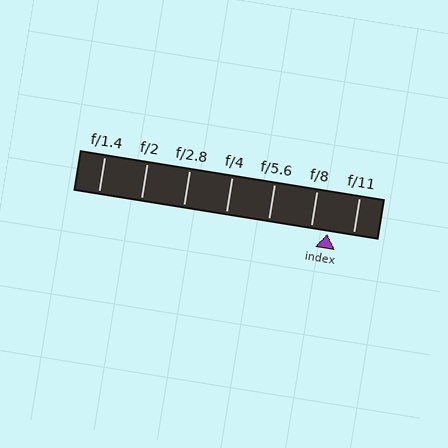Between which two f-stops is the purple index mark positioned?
The index mark is between f/8 and f/11.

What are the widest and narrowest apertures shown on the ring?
The widest aperture shown is f/1.4 and the narrowest is f/11.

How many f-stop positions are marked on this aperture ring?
There are 7 f-stop positions marked.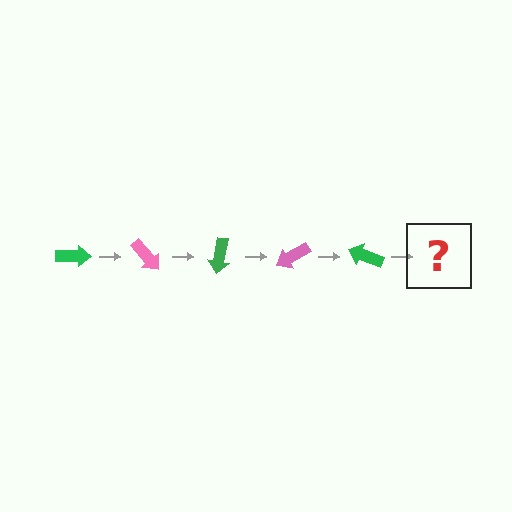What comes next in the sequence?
The next element should be a pink arrow, rotated 250 degrees from the start.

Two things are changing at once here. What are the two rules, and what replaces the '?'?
The two rules are that it rotates 50 degrees each step and the color cycles through green and pink. The '?' should be a pink arrow, rotated 250 degrees from the start.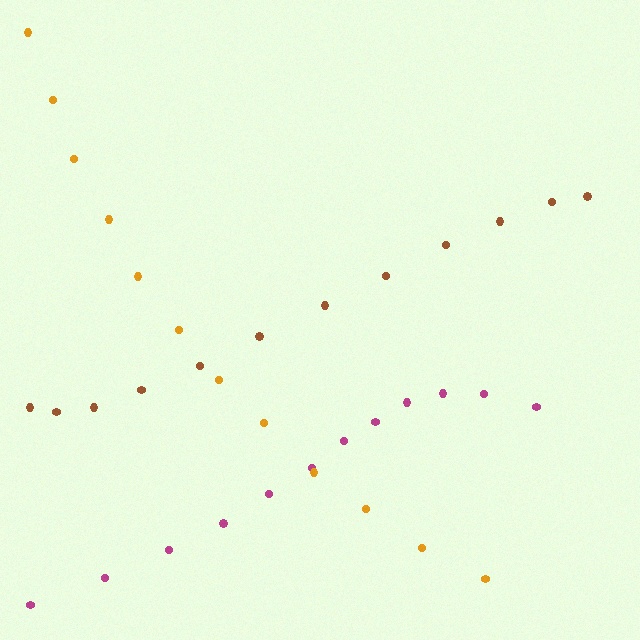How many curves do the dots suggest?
There are 3 distinct paths.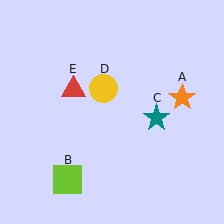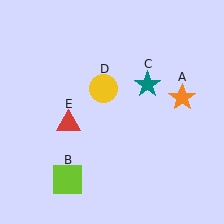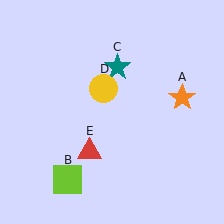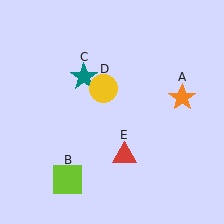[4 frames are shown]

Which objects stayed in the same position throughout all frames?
Orange star (object A) and lime square (object B) and yellow circle (object D) remained stationary.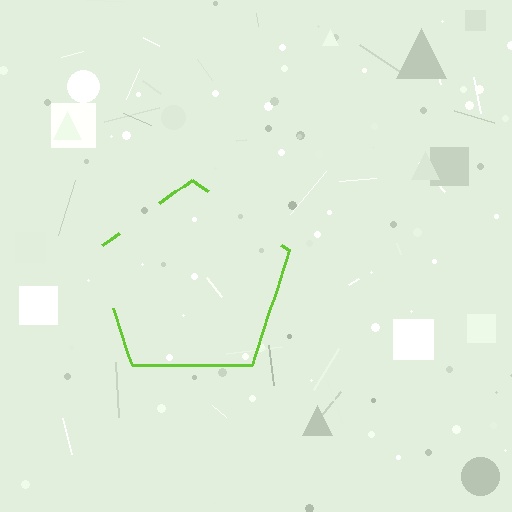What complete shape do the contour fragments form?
The contour fragments form a pentagon.